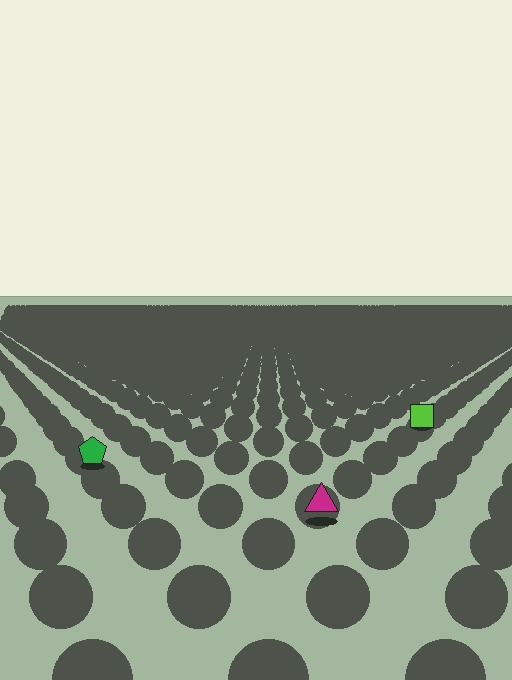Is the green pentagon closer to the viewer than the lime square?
Yes. The green pentagon is closer — you can tell from the texture gradient: the ground texture is coarser near it.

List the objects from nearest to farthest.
From nearest to farthest: the magenta triangle, the green pentagon, the lime square.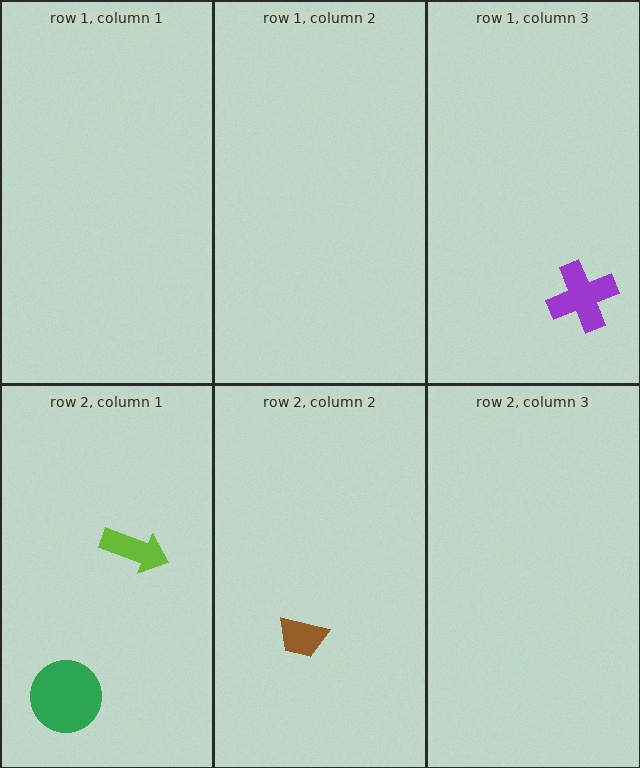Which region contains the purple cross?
The row 1, column 3 region.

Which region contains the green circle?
The row 2, column 1 region.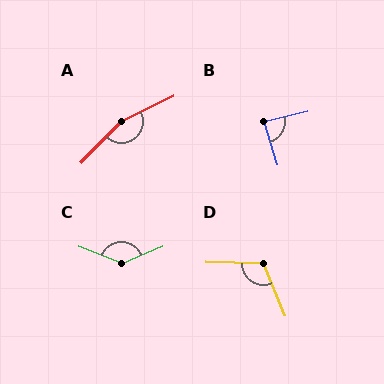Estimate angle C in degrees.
Approximately 136 degrees.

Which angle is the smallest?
B, at approximately 86 degrees.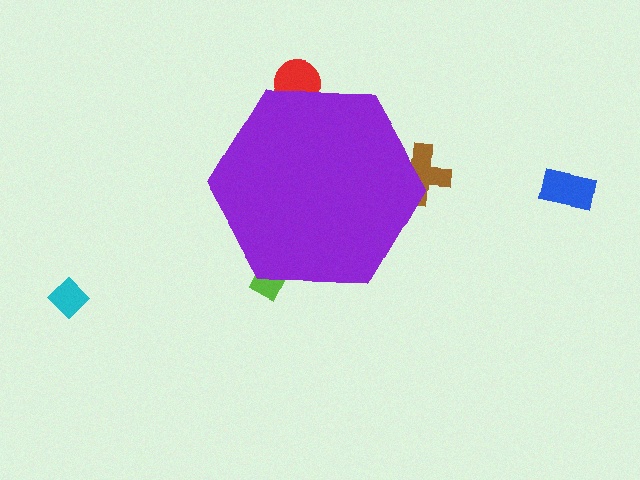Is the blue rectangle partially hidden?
No, the blue rectangle is fully visible.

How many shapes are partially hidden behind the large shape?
3 shapes are partially hidden.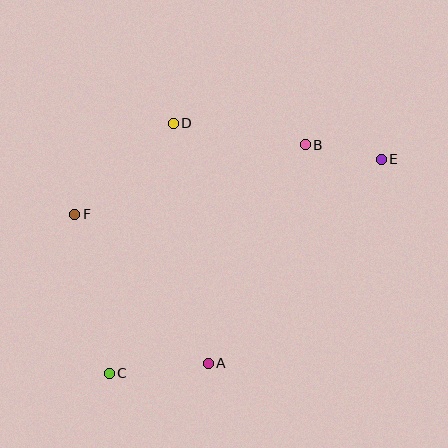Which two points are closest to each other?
Points B and E are closest to each other.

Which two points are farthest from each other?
Points C and E are farthest from each other.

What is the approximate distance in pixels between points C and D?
The distance between C and D is approximately 258 pixels.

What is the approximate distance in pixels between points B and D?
The distance between B and D is approximately 134 pixels.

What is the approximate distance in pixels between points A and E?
The distance between A and E is approximately 268 pixels.